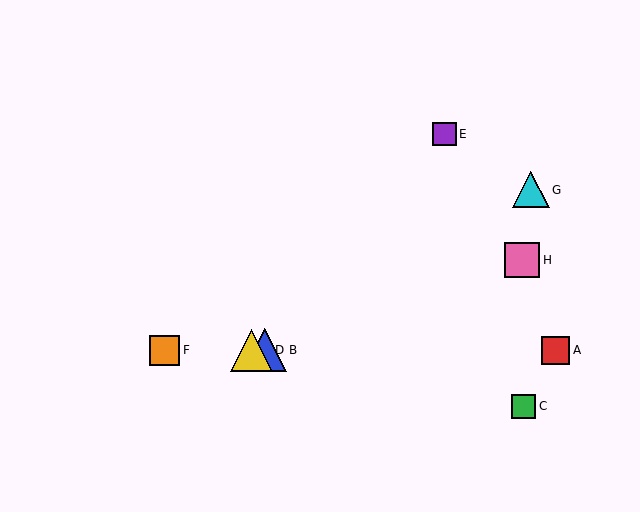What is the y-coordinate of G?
Object G is at y≈190.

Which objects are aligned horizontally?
Objects A, B, D, F are aligned horizontally.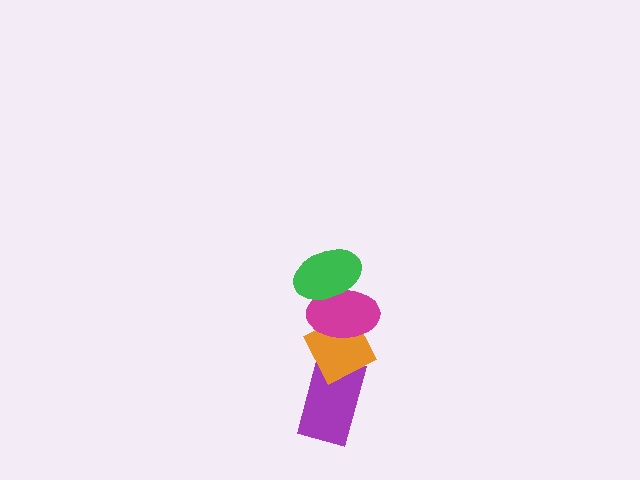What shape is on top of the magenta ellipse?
The green ellipse is on top of the magenta ellipse.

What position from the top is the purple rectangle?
The purple rectangle is 4th from the top.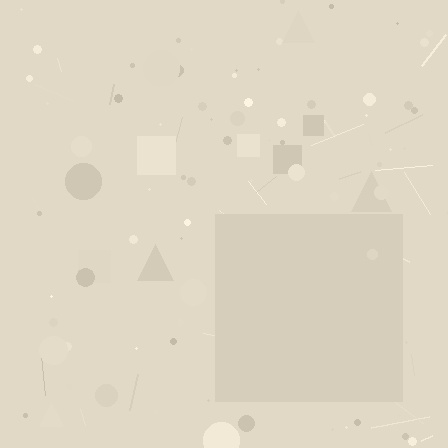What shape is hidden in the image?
A square is hidden in the image.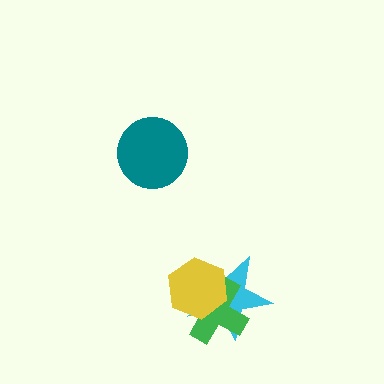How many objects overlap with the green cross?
2 objects overlap with the green cross.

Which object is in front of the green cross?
The yellow hexagon is in front of the green cross.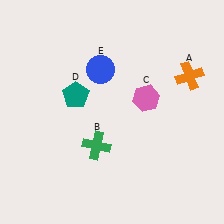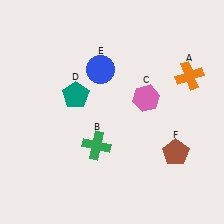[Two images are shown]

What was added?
A brown pentagon (F) was added in Image 2.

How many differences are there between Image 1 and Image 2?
There is 1 difference between the two images.